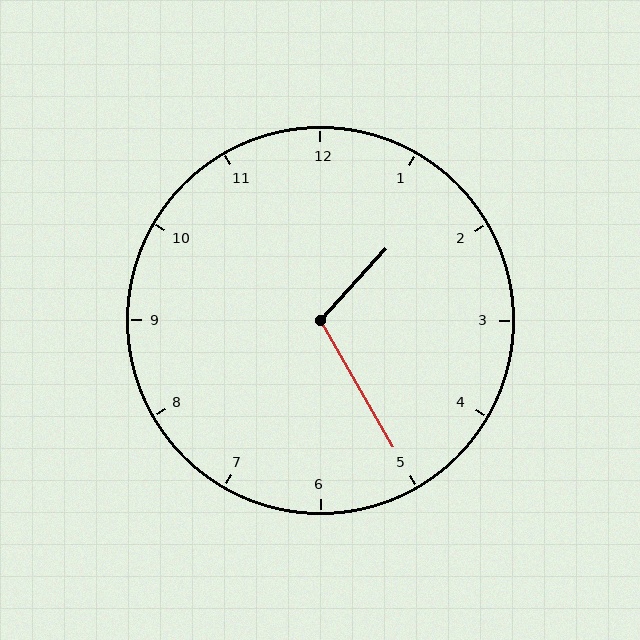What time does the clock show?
1:25.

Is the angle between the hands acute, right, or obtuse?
It is obtuse.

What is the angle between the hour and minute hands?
Approximately 108 degrees.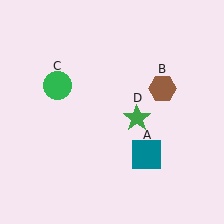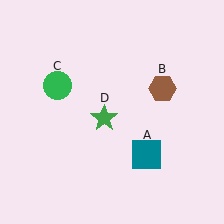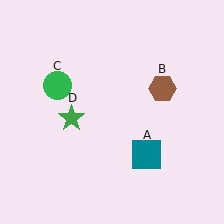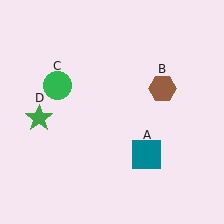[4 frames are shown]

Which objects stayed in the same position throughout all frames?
Teal square (object A) and brown hexagon (object B) and green circle (object C) remained stationary.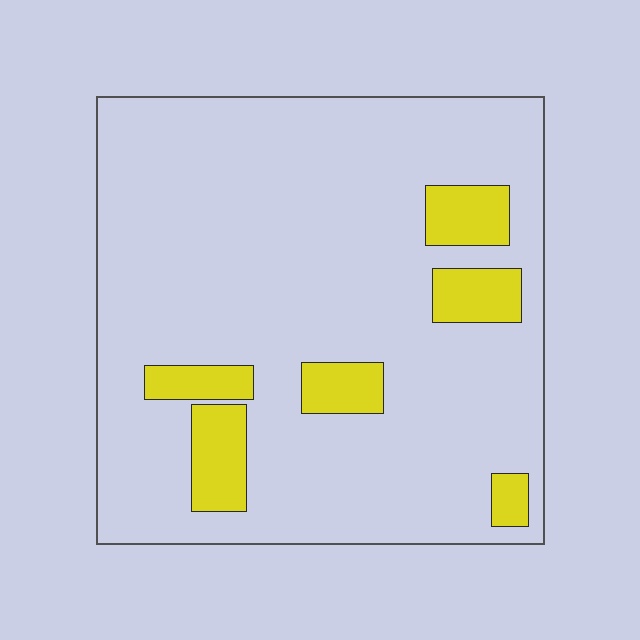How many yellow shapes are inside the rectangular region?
6.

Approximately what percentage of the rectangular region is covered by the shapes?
Approximately 15%.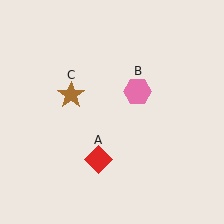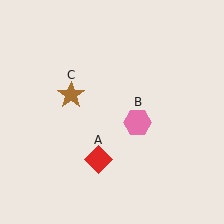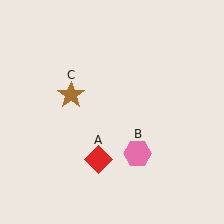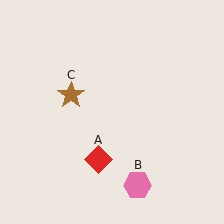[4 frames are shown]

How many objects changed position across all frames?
1 object changed position: pink hexagon (object B).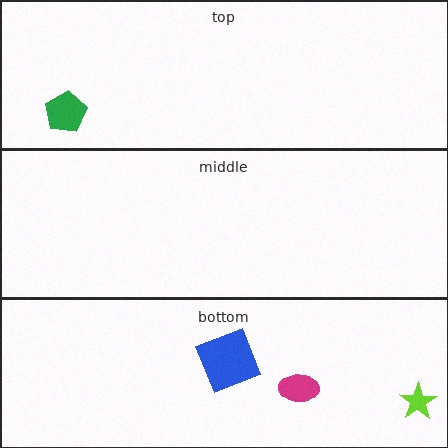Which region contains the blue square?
The bottom region.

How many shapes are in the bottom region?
3.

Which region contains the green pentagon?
The top region.